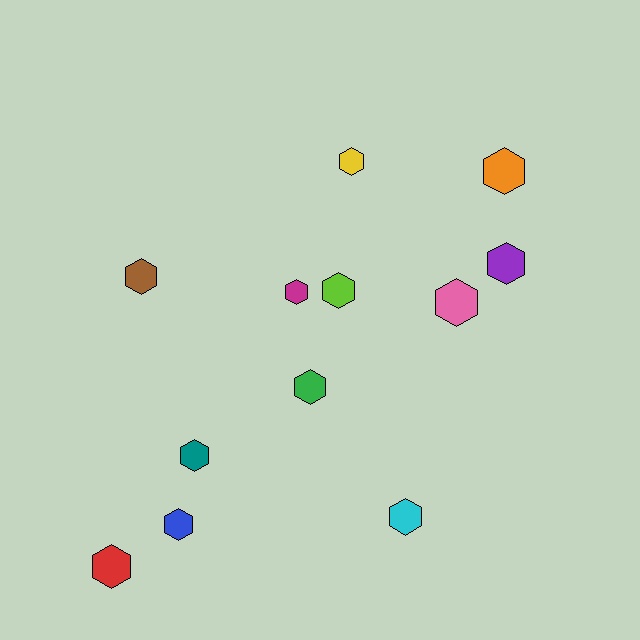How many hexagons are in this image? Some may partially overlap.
There are 12 hexagons.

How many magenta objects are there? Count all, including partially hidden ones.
There is 1 magenta object.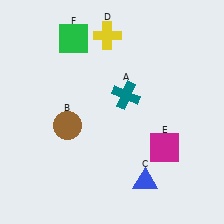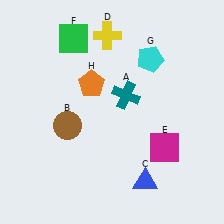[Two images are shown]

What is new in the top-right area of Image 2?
A cyan pentagon (G) was added in the top-right area of Image 2.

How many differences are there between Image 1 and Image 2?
There are 2 differences between the two images.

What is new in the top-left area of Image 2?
An orange pentagon (H) was added in the top-left area of Image 2.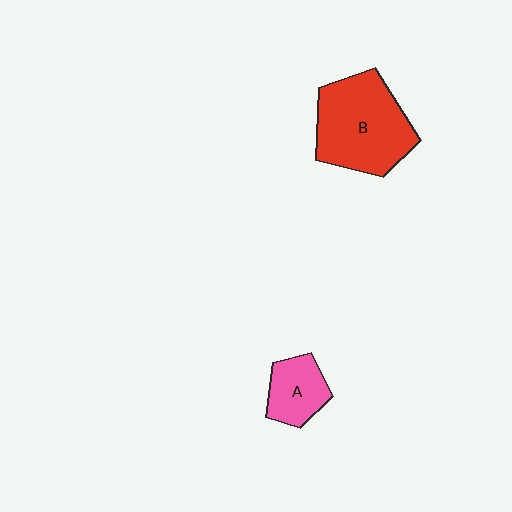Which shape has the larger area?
Shape B (red).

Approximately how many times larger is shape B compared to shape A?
Approximately 2.3 times.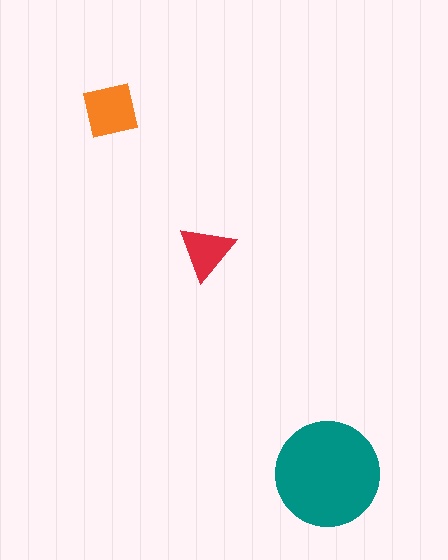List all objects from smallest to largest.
The red triangle, the orange square, the teal circle.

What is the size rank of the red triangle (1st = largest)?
3rd.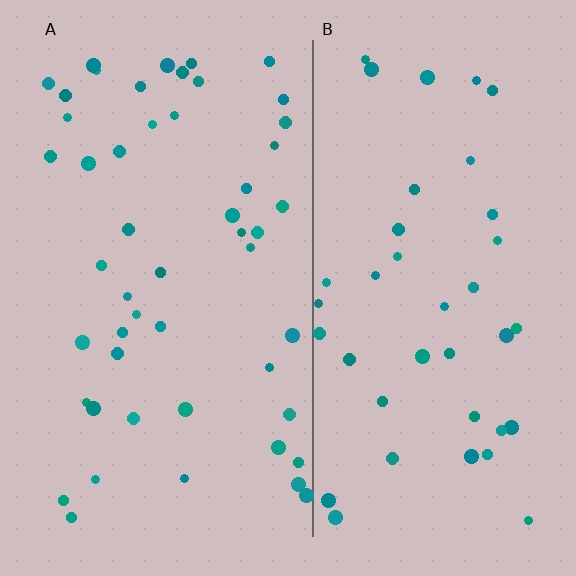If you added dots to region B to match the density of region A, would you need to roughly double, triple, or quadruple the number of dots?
Approximately double.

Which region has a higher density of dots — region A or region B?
A (the left).